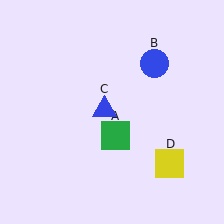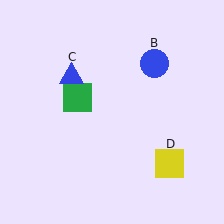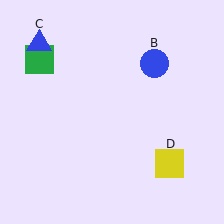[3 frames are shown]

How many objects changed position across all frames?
2 objects changed position: green square (object A), blue triangle (object C).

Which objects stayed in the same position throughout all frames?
Blue circle (object B) and yellow square (object D) remained stationary.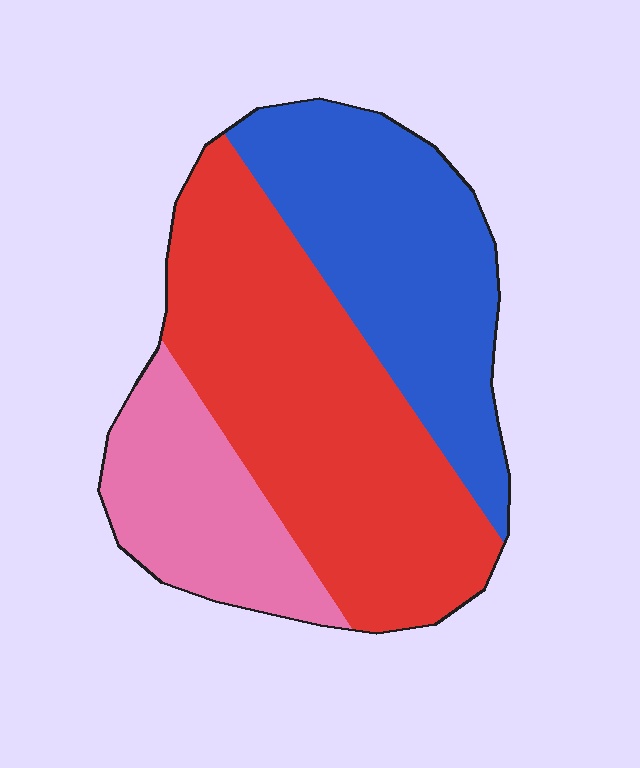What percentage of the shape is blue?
Blue covers about 35% of the shape.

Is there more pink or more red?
Red.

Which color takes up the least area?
Pink, at roughly 20%.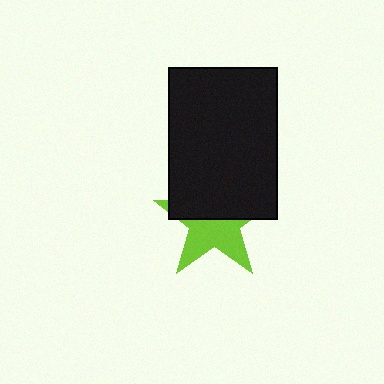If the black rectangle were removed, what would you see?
You would see the complete lime star.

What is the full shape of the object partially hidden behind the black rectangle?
The partially hidden object is a lime star.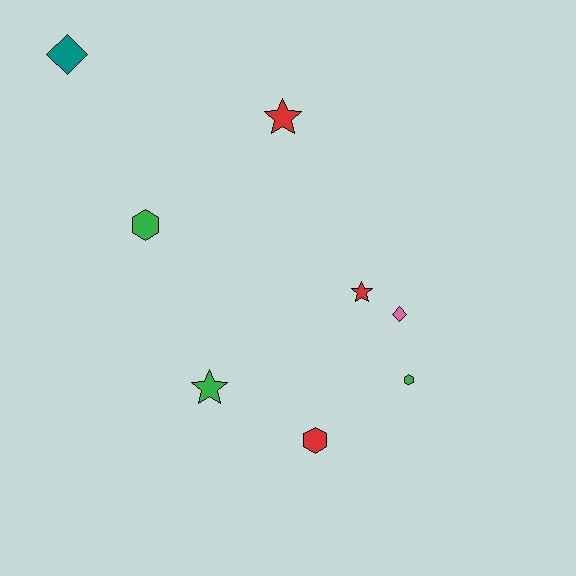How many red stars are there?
There are 2 red stars.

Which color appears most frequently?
Red, with 3 objects.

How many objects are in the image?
There are 8 objects.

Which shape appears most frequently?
Hexagon, with 3 objects.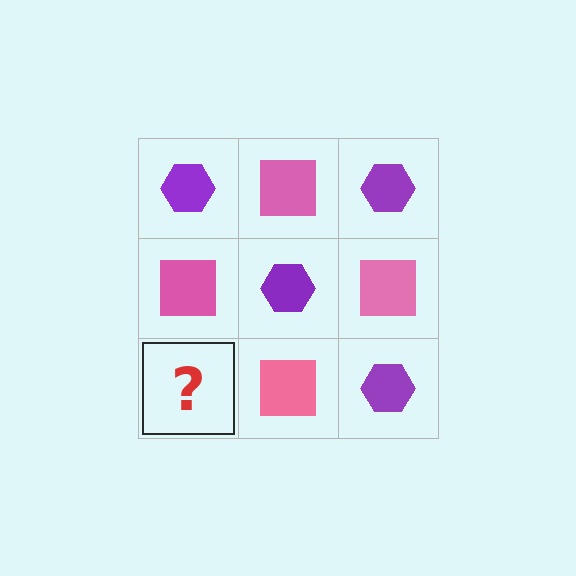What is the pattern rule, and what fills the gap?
The rule is that it alternates purple hexagon and pink square in a checkerboard pattern. The gap should be filled with a purple hexagon.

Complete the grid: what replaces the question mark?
The question mark should be replaced with a purple hexagon.